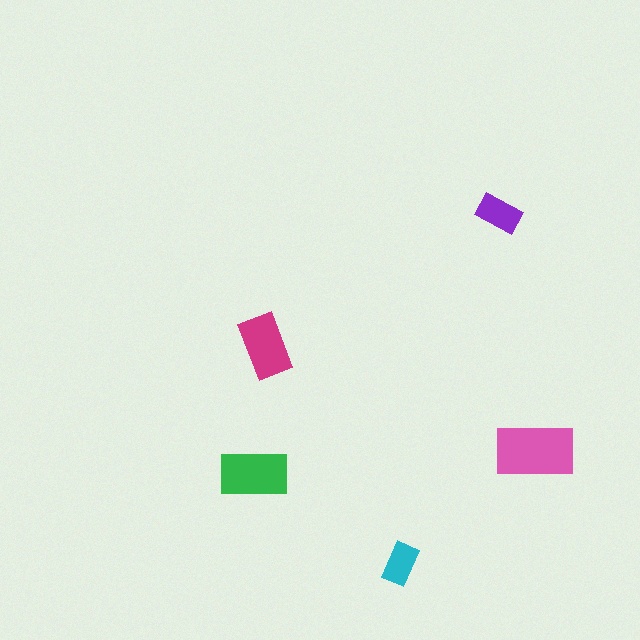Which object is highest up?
The purple rectangle is topmost.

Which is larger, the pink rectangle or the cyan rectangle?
The pink one.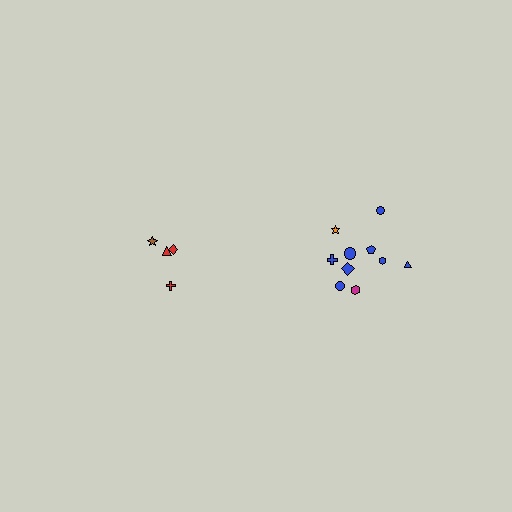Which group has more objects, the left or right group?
The right group.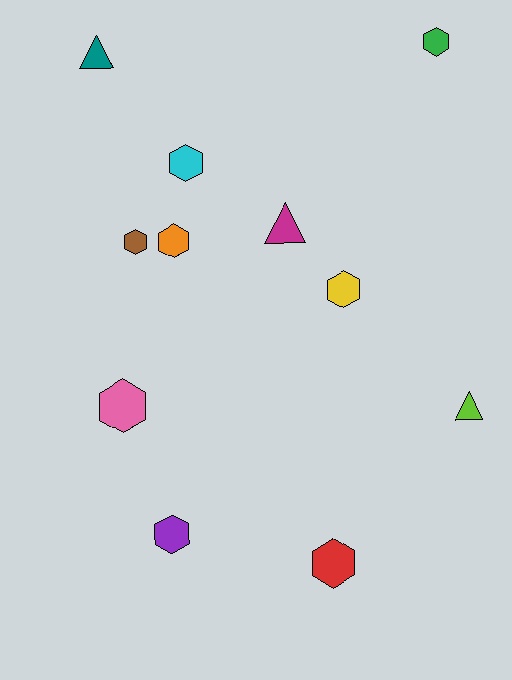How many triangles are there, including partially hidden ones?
There are 3 triangles.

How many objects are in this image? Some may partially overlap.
There are 11 objects.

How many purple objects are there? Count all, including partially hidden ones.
There is 1 purple object.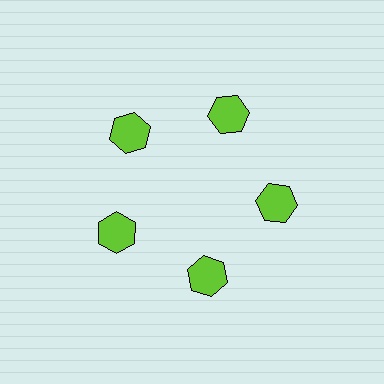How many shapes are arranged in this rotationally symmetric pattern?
There are 5 shapes, arranged in 5 groups of 1.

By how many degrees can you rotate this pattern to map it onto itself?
The pattern maps onto itself every 72 degrees of rotation.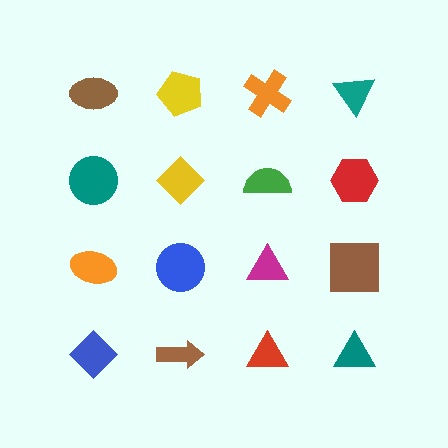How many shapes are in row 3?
4 shapes.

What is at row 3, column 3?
A magenta triangle.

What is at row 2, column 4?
A red hexagon.